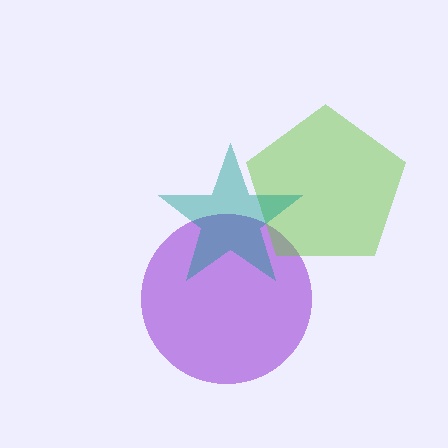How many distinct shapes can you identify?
There are 3 distinct shapes: a purple circle, a lime pentagon, a teal star.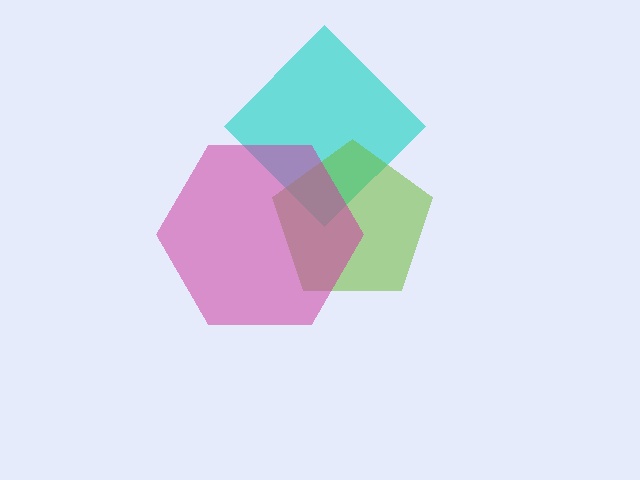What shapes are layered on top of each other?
The layered shapes are: a cyan diamond, a lime pentagon, a magenta hexagon.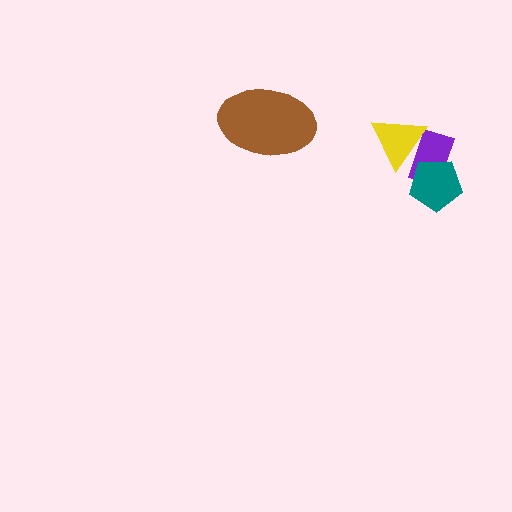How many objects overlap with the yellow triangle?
1 object overlaps with the yellow triangle.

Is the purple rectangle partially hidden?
Yes, it is partially covered by another shape.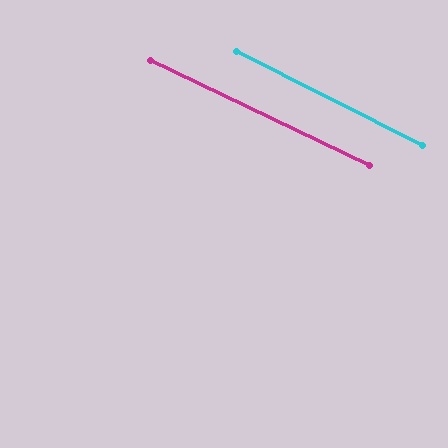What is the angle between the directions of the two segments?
Approximately 1 degree.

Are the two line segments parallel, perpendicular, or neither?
Parallel — their directions differ by only 1.5°.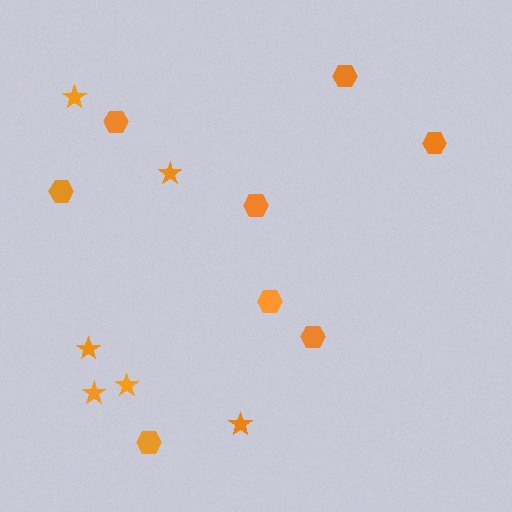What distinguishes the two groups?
There are 2 groups: one group of stars (6) and one group of hexagons (8).